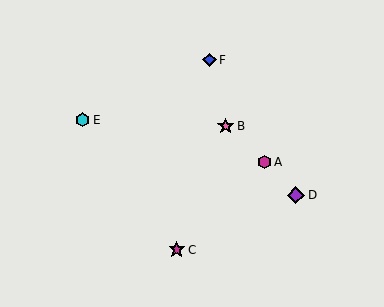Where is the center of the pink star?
The center of the pink star is at (226, 126).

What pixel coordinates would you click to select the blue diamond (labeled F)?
Click at (210, 60) to select the blue diamond F.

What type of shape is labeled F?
Shape F is a blue diamond.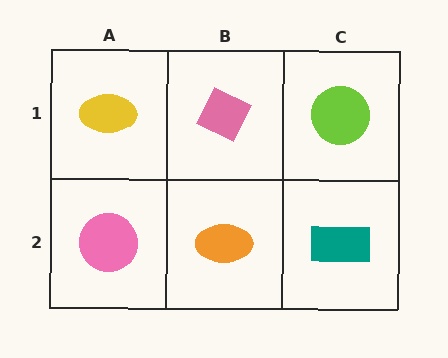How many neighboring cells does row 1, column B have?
3.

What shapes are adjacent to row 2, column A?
A yellow ellipse (row 1, column A), an orange ellipse (row 2, column B).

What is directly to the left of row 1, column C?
A pink diamond.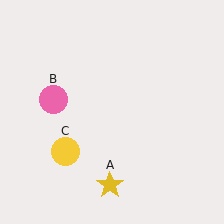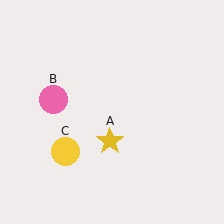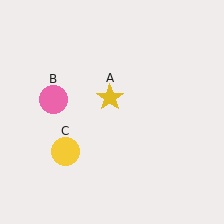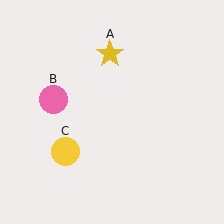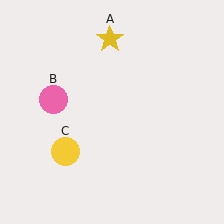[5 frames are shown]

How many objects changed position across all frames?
1 object changed position: yellow star (object A).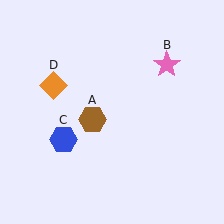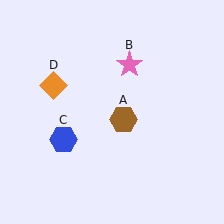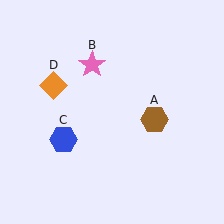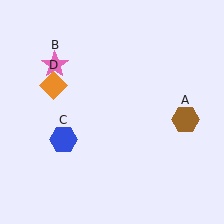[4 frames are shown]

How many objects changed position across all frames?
2 objects changed position: brown hexagon (object A), pink star (object B).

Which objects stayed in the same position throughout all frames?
Blue hexagon (object C) and orange diamond (object D) remained stationary.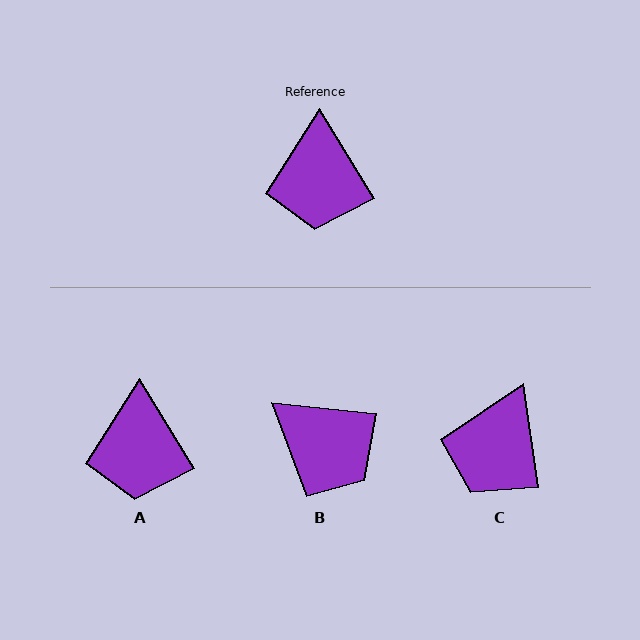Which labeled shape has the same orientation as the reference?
A.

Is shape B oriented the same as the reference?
No, it is off by about 52 degrees.